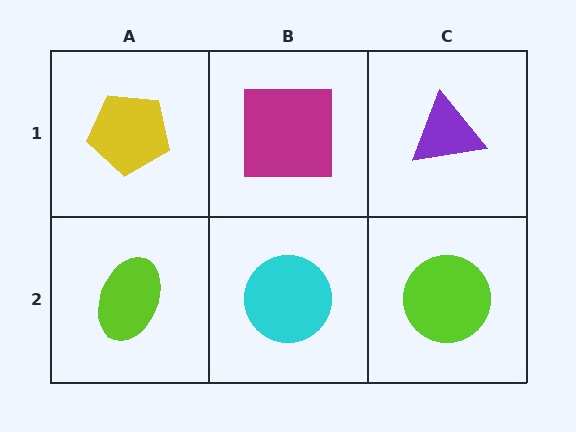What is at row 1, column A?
A yellow pentagon.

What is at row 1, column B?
A magenta square.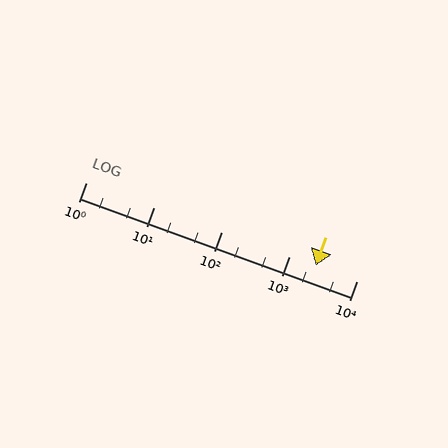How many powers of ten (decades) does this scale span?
The scale spans 4 decades, from 1 to 10000.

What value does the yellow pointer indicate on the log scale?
The pointer indicates approximately 2500.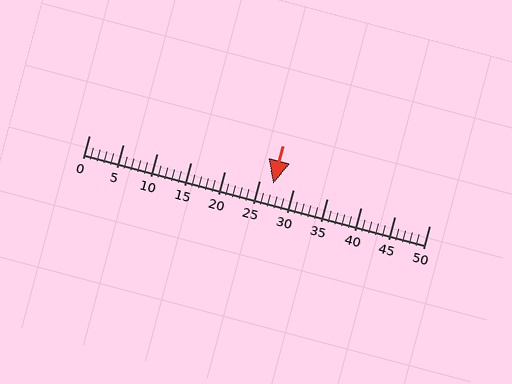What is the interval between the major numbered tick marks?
The major tick marks are spaced 5 units apart.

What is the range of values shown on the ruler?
The ruler shows values from 0 to 50.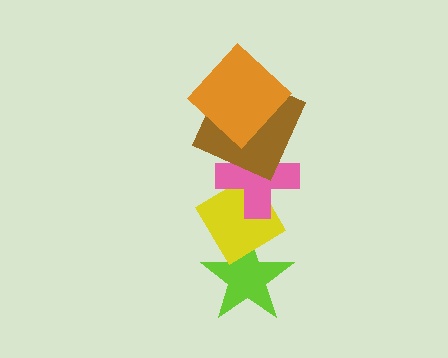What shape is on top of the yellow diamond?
The pink cross is on top of the yellow diamond.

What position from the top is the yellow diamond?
The yellow diamond is 4th from the top.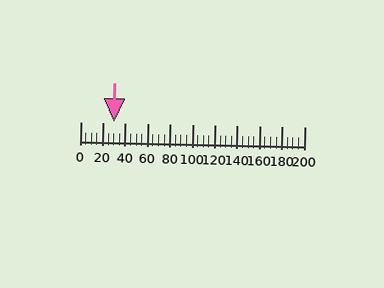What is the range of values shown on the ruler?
The ruler shows values from 0 to 200.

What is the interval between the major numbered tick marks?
The major tick marks are spaced 20 units apart.